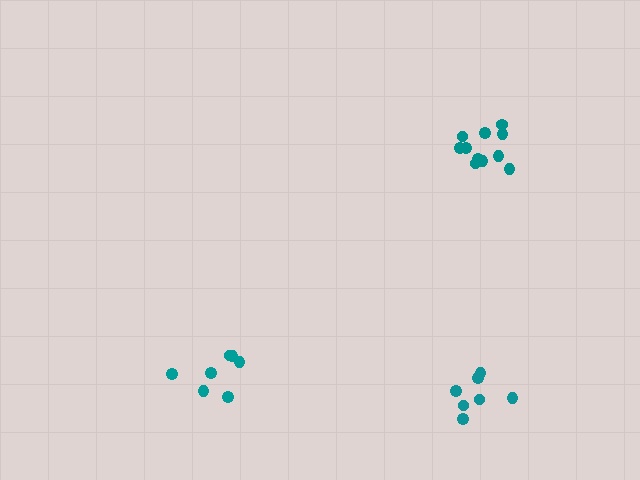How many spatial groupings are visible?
There are 3 spatial groupings.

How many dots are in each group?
Group 1: 11 dots, Group 2: 7 dots, Group 3: 7 dots (25 total).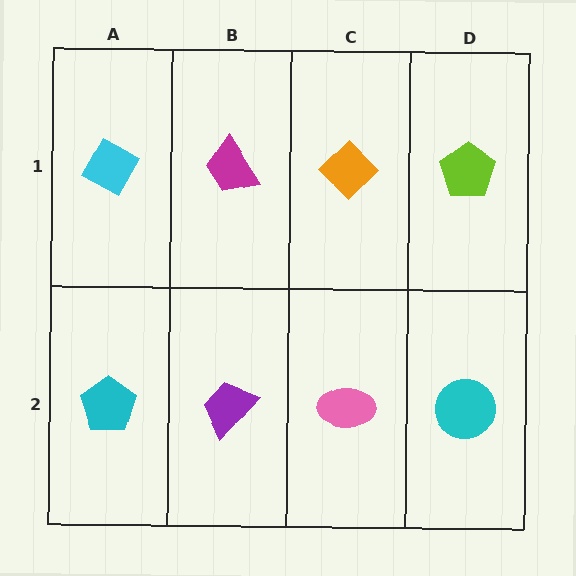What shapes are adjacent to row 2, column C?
An orange diamond (row 1, column C), a purple trapezoid (row 2, column B), a cyan circle (row 2, column D).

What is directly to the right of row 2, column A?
A purple trapezoid.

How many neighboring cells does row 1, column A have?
2.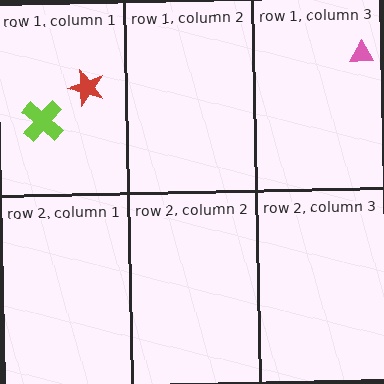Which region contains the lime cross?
The row 1, column 1 region.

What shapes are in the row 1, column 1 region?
The lime cross, the red star.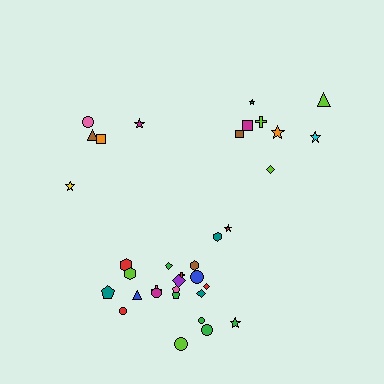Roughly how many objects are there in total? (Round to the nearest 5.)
Roughly 35 objects in total.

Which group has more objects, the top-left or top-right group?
The top-right group.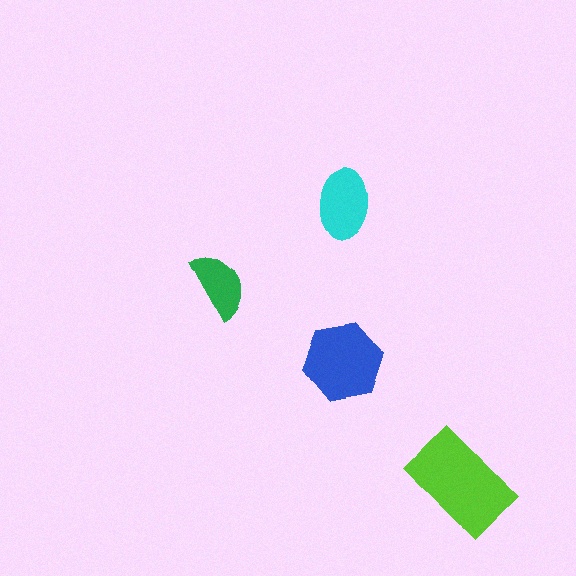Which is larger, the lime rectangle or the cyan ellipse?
The lime rectangle.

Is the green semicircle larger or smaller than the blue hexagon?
Smaller.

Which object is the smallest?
The green semicircle.